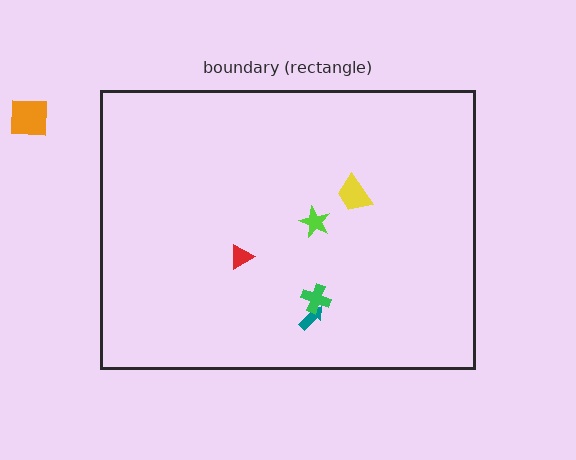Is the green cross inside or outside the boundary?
Inside.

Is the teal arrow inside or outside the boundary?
Inside.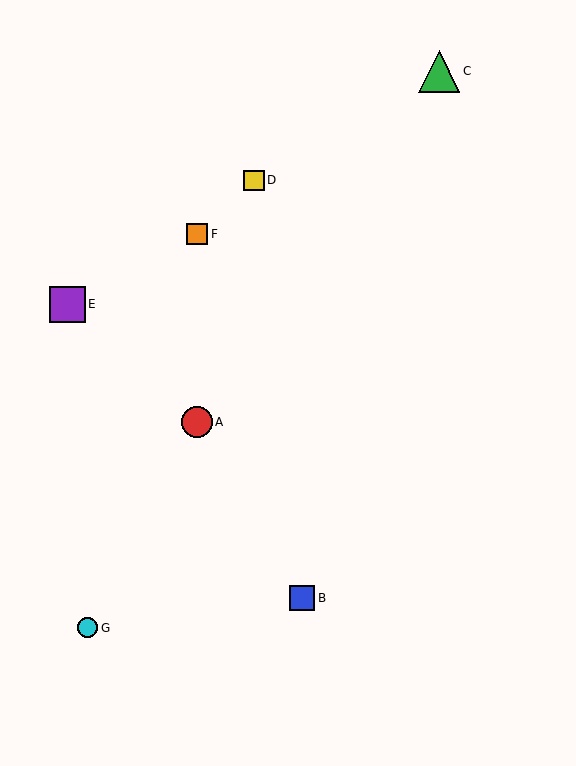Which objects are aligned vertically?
Objects A, F are aligned vertically.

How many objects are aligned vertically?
2 objects (A, F) are aligned vertically.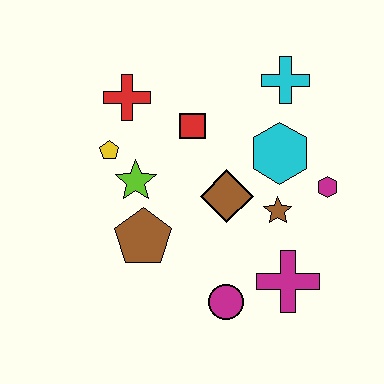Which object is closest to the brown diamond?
The brown star is closest to the brown diamond.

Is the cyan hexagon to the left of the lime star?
No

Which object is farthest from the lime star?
The magenta hexagon is farthest from the lime star.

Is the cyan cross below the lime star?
No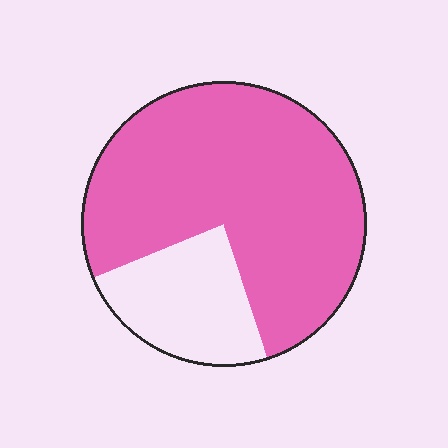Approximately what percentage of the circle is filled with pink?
Approximately 75%.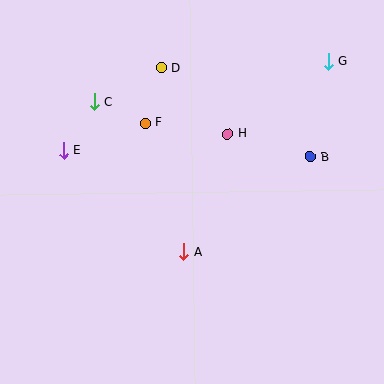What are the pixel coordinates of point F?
Point F is at (145, 123).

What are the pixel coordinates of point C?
Point C is at (94, 102).